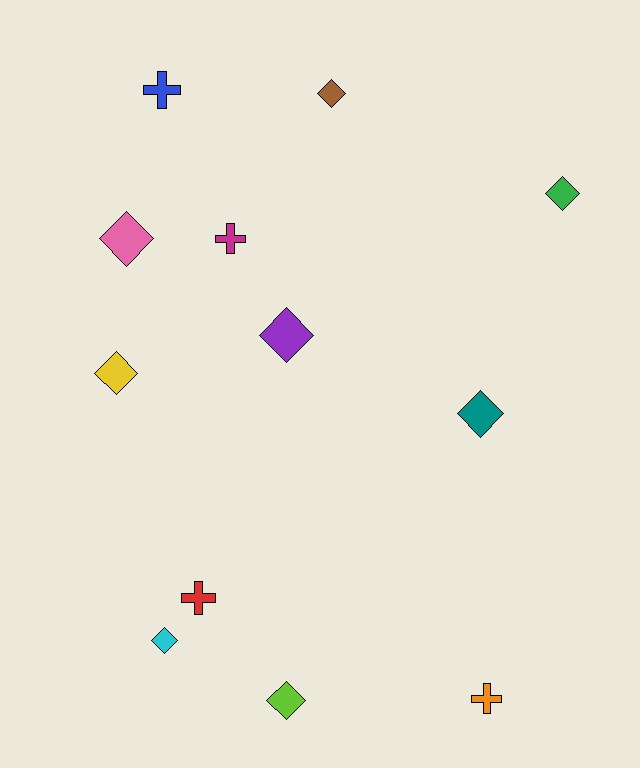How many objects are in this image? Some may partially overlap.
There are 12 objects.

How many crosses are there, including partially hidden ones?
There are 4 crosses.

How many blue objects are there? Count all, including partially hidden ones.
There is 1 blue object.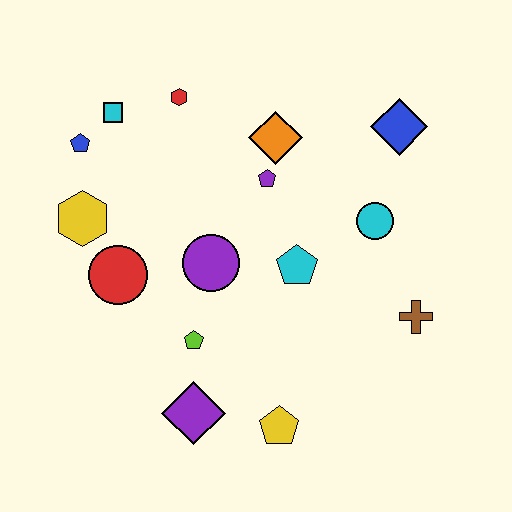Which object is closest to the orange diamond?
The purple pentagon is closest to the orange diamond.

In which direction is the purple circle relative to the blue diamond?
The purple circle is to the left of the blue diamond.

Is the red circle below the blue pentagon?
Yes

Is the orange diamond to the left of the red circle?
No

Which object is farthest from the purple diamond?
The blue diamond is farthest from the purple diamond.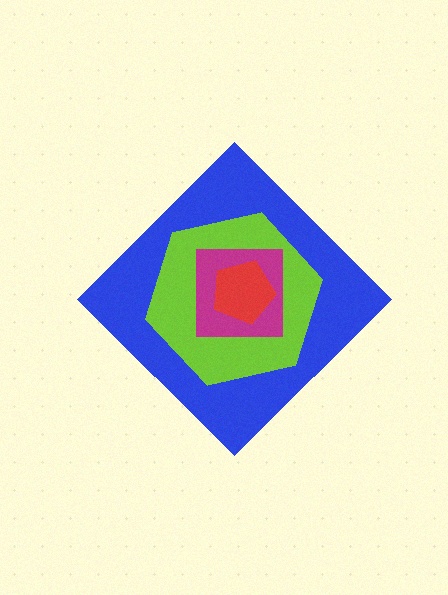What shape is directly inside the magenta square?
The red pentagon.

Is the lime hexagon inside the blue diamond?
Yes.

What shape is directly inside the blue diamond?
The lime hexagon.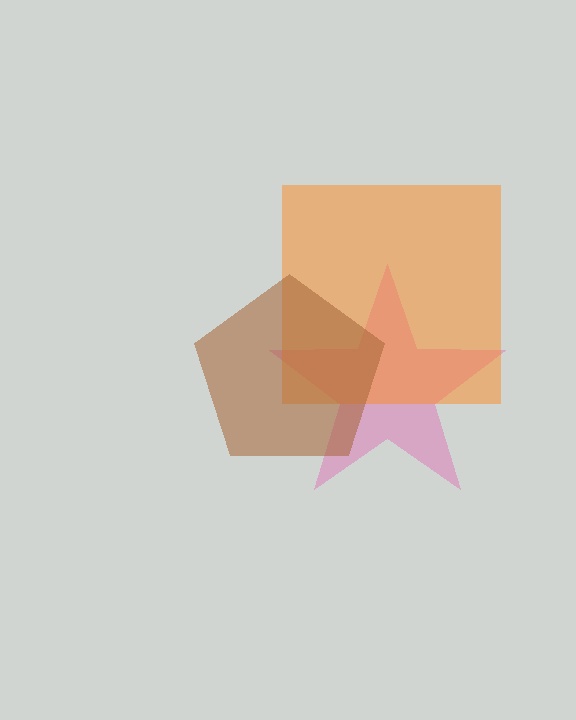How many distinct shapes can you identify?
There are 3 distinct shapes: a pink star, an orange square, a brown pentagon.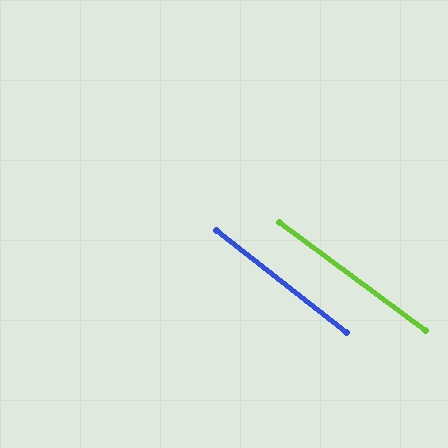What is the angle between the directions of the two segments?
Approximately 1 degree.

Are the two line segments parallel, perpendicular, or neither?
Parallel — their directions differ by only 1.5°.